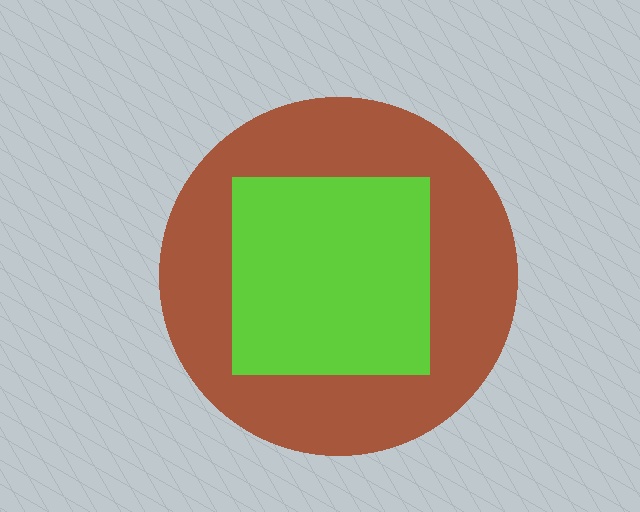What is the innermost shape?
The lime square.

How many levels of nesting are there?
2.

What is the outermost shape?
The brown circle.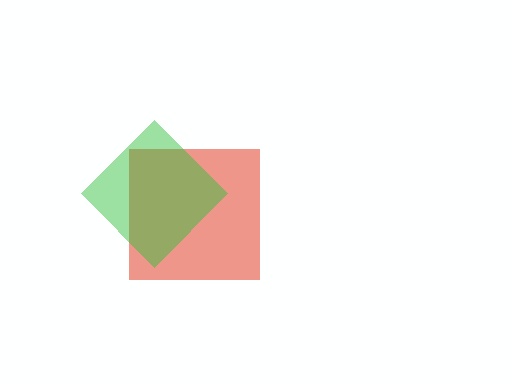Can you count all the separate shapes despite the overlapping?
Yes, there are 2 separate shapes.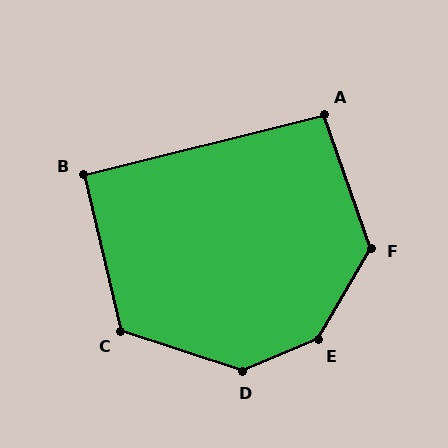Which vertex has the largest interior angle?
E, at approximately 143 degrees.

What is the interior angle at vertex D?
Approximately 138 degrees (obtuse).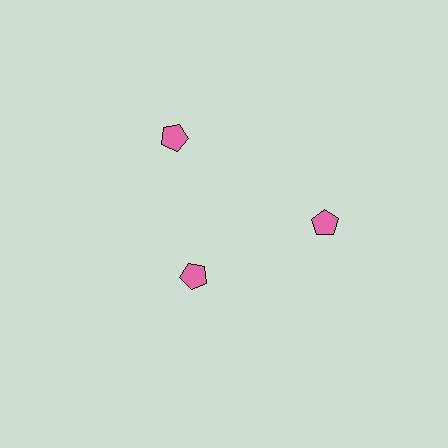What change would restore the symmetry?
The symmetry would be restored by moving it outward, back onto the ring so that all 3 pentagons sit at equal angles and equal distance from the center.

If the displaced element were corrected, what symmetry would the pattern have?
It would have 3-fold rotational symmetry — the pattern would map onto itself every 120 degrees.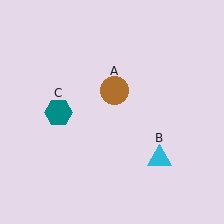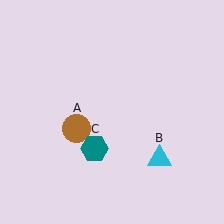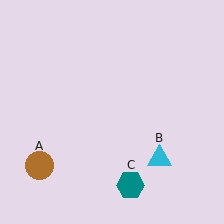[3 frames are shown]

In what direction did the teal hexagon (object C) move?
The teal hexagon (object C) moved down and to the right.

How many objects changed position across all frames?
2 objects changed position: brown circle (object A), teal hexagon (object C).